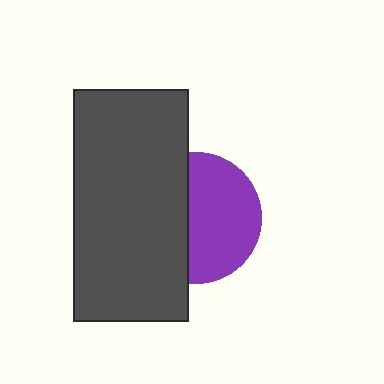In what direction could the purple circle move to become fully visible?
The purple circle could move right. That would shift it out from behind the dark gray rectangle entirely.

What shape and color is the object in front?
The object in front is a dark gray rectangle.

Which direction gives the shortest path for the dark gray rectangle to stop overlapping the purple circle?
Moving left gives the shortest separation.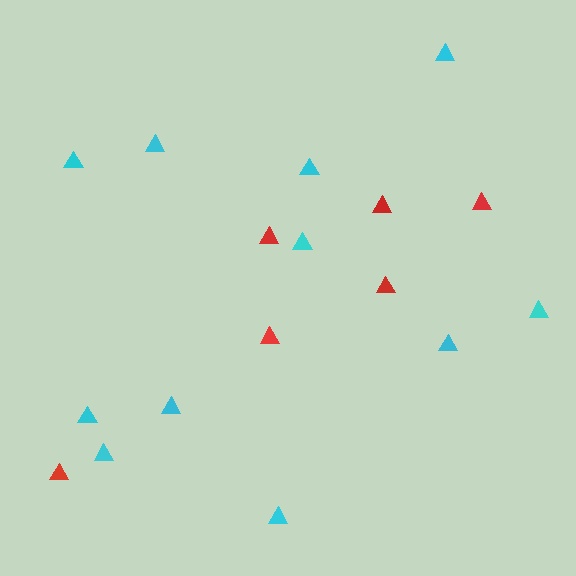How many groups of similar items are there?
There are 2 groups: one group of red triangles (6) and one group of cyan triangles (11).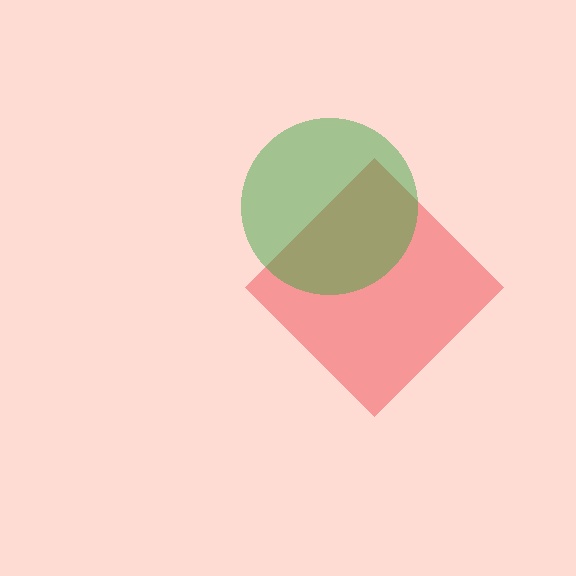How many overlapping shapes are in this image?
There are 2 overlapping shapes in the image.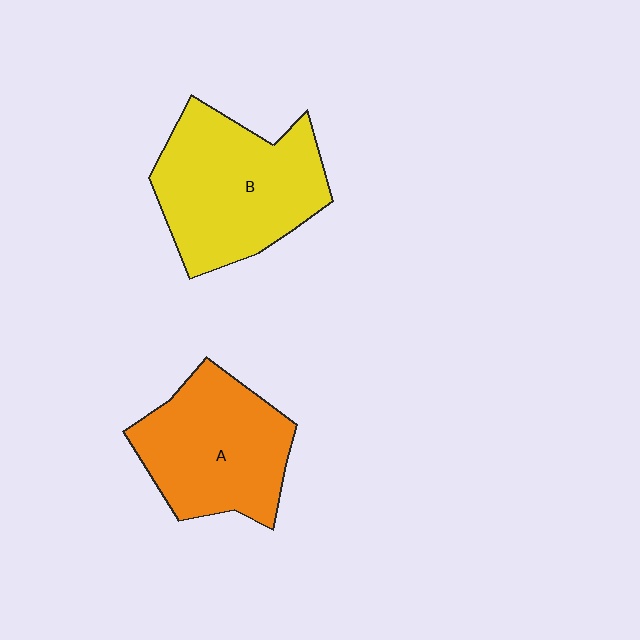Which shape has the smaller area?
Shape A (orange).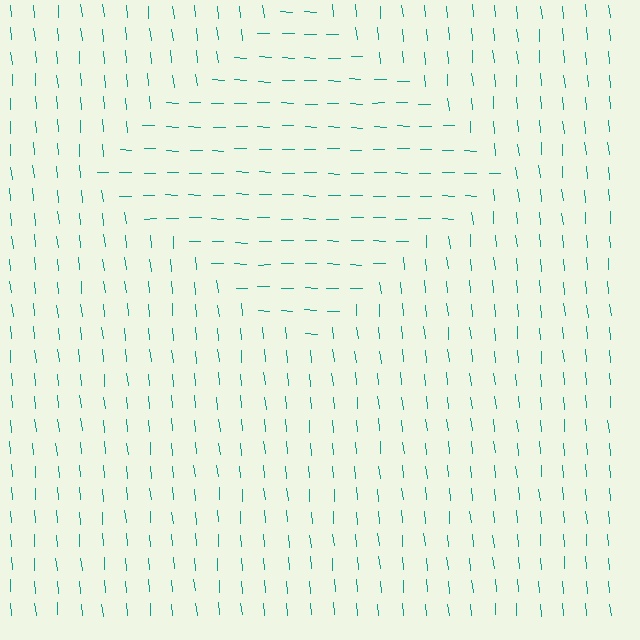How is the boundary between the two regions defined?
The boundary is defined purely by a change in line orientation (approximately 83 degrees difference). All lines are the same color and thickness.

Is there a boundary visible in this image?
Yes, there is a texture boundary formed by a change in line orientation.